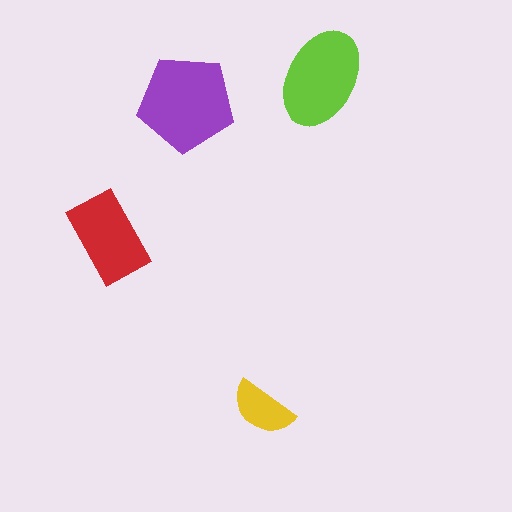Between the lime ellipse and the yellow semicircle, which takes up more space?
The lime ellipse.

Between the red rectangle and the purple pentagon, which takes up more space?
The purple pentagon.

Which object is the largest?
The purple pentagon.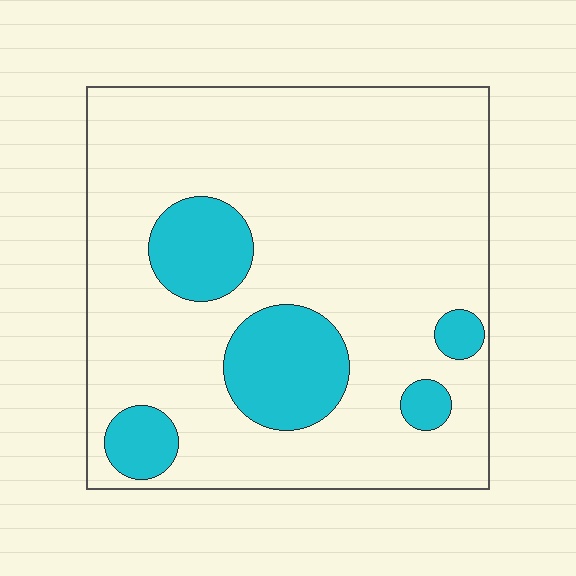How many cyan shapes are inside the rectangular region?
5.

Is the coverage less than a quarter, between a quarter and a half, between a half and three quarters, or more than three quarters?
Less than a quarter.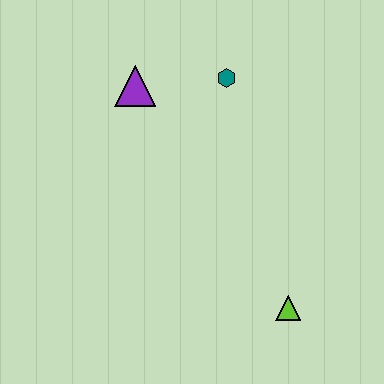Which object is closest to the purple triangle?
The teal hexagon is closest to the purple triangle.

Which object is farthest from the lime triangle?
The purple triangle is farthest from the lime triangle.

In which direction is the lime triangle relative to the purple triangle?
The lime triangle is below the purple triangle.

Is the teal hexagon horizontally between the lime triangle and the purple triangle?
Yes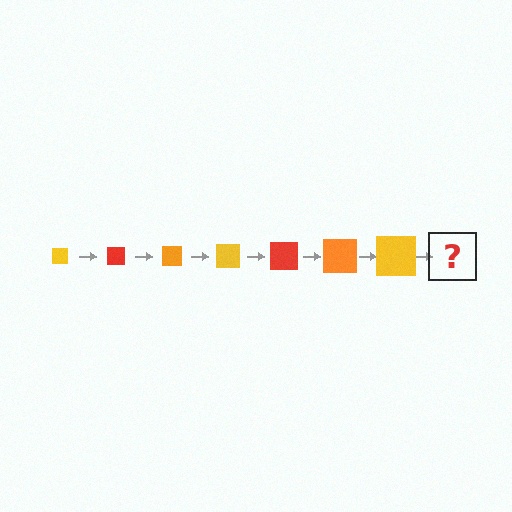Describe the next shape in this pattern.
It should be a red square, larger than the previous one.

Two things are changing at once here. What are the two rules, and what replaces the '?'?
The two rules are that the square grows larger each step and the color cycles through yellow, red, and orange. The '?' should be a red square, larger than the previous one.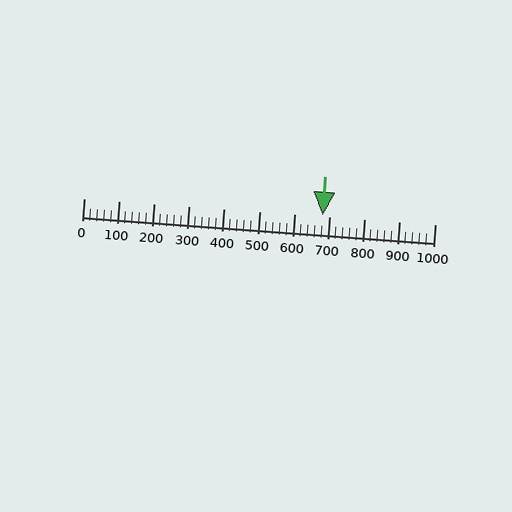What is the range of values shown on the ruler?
The ruler shows values from 0 to 1000.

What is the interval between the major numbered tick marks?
The major tick marks are spaced 100 units apart.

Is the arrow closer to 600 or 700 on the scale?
The arrow is closer to 700.